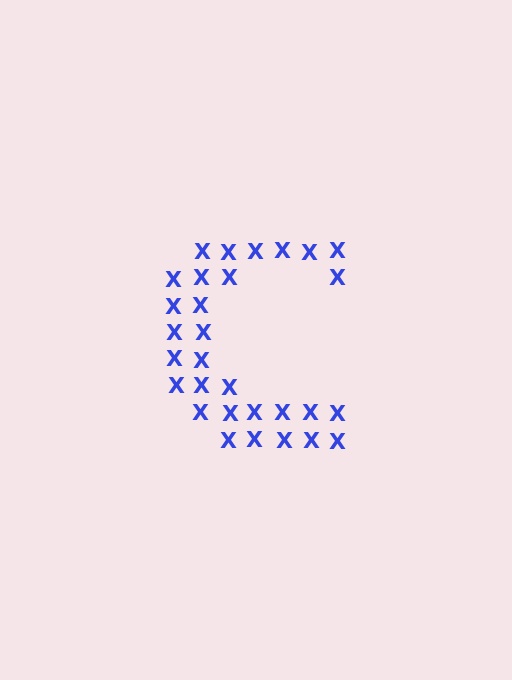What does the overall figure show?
The overall figure shows the letter C.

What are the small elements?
The small elements are letter X's.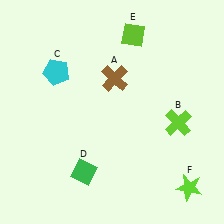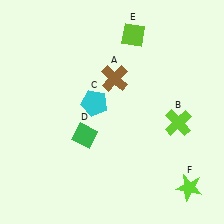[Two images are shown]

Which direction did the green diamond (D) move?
The green diamond (D) moved up.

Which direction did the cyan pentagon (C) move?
The cyan pentagon (C) moved right.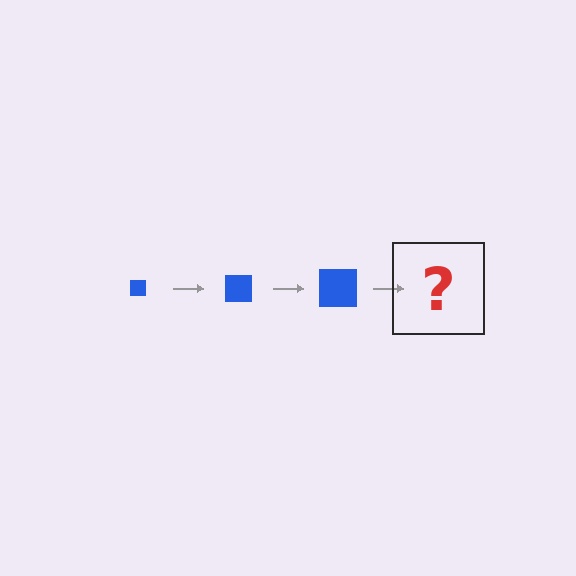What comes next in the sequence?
The next element should be a blue square, larger than the previous one.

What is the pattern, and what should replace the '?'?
The pattern is that the square gets progressively larger each step. The '?' should be a blue square, larger than the previous one.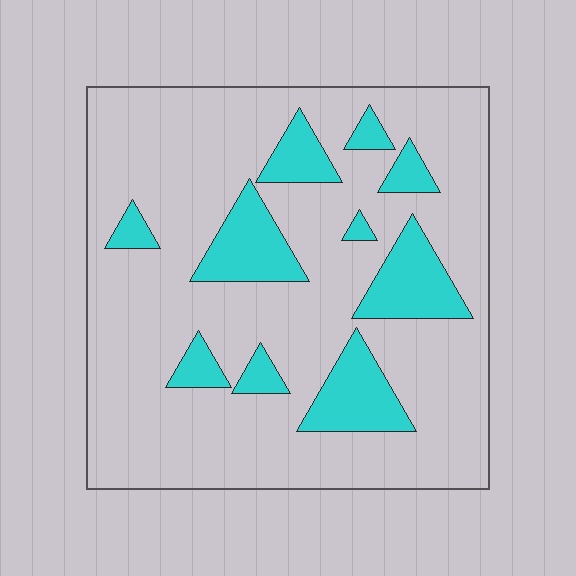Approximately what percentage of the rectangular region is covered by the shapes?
Approximately 20%.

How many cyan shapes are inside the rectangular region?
10.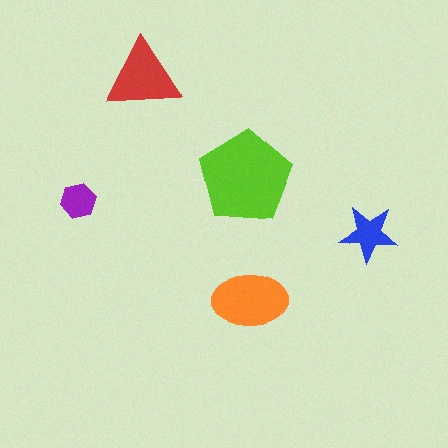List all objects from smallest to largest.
The purple hexagon, the blue star, the red triangle, the orange ellipse, the lime pentagon.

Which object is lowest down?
The orange ellipse is bottommost.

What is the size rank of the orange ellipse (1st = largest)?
2nd.